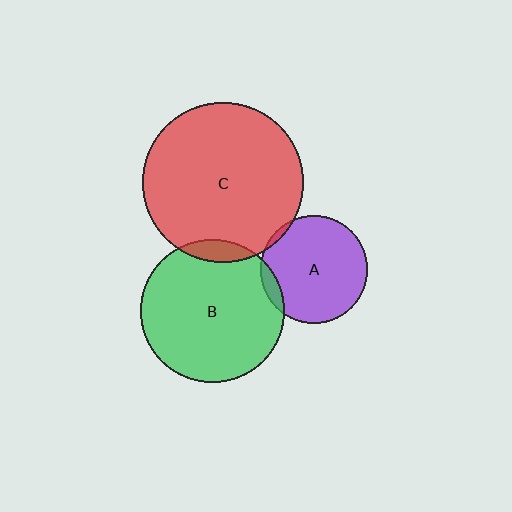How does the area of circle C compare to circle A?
Approximately 2.2 times.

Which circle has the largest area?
Circle C (red).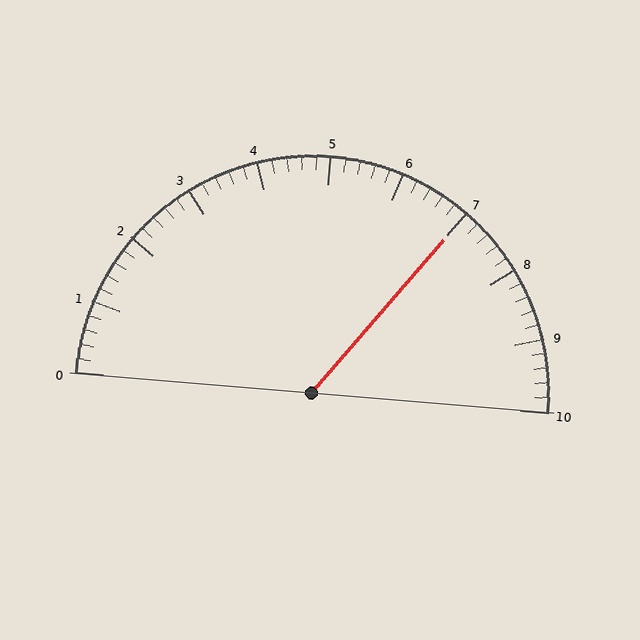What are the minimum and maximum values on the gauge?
The gauge ranges from 0 to 10.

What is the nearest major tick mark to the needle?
The nearest major tick mark is 7.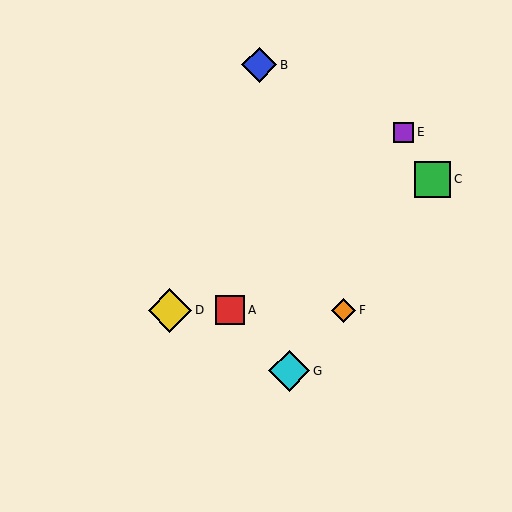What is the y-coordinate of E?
Object E is at y≈132.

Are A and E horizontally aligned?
No, A is at y≈310 and E is at y≈132.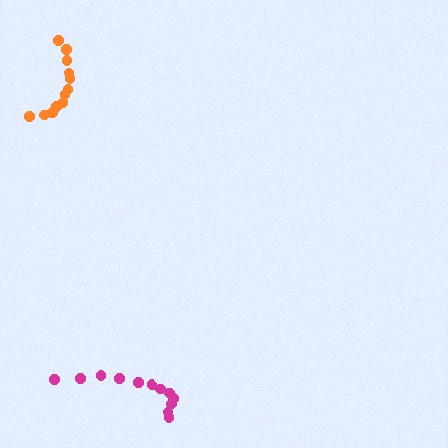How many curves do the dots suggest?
There are 2 distinct paths.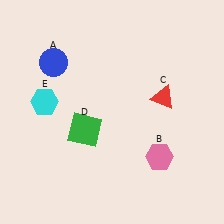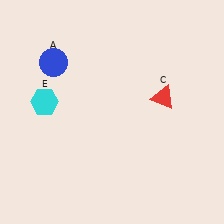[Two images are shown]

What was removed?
The green square (D), the pink hexagon (B) were removed in Image 2.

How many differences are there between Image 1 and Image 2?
There are 2 differences between the two images.